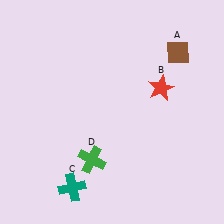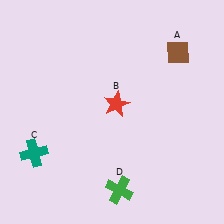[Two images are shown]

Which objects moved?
The objects that moved are: the red star (B), the teal cross (C), the green cross (D).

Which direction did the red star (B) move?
The red star (B) moved left.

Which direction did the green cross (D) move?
The green cross (D) moved down.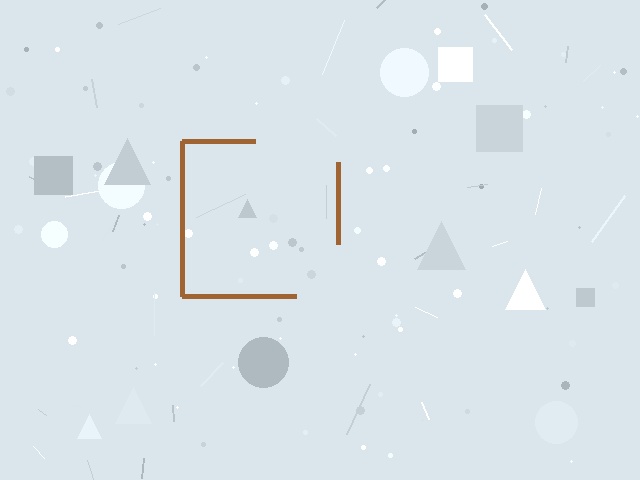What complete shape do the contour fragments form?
The contour fragments form a square.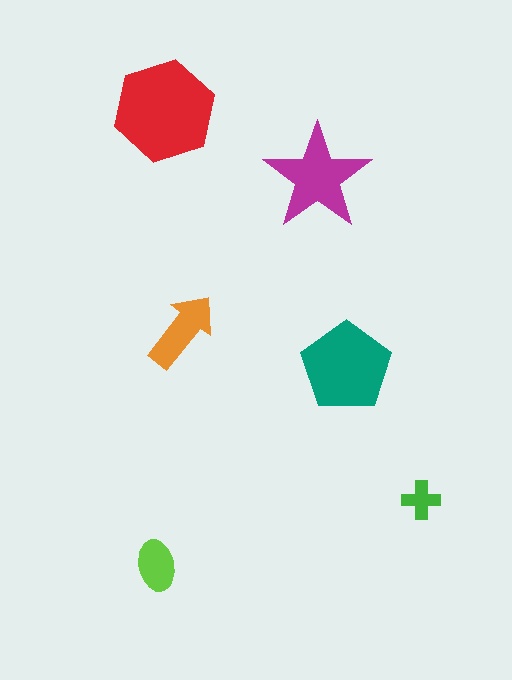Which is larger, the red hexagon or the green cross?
The red hexagon.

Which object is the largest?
The red hexagon.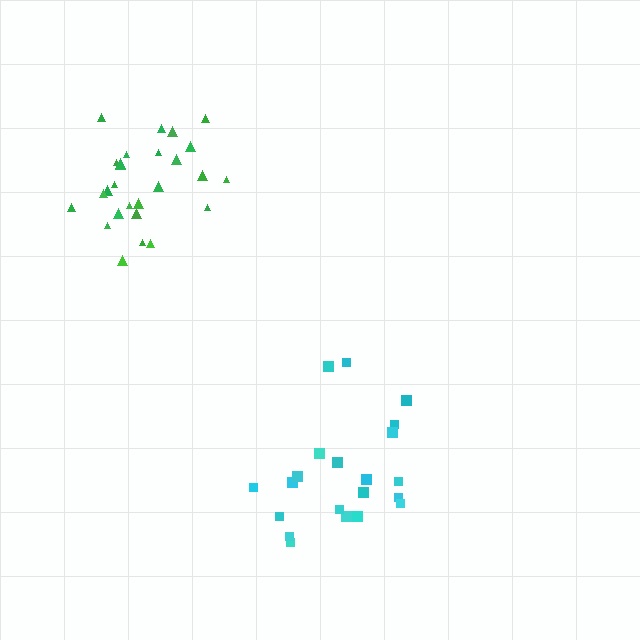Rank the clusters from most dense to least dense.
green, cyan.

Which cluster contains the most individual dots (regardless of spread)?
Green (27).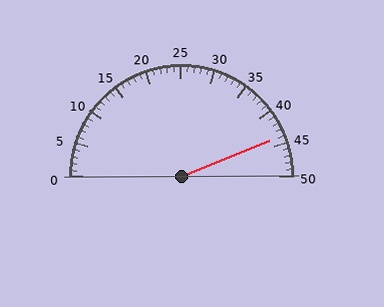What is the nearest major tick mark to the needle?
The nearest major tick mark is 45.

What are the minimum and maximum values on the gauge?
The gauge ranges from 0 to 50.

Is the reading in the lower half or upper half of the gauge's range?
The reading is in the upper half of the range (0 to 50).